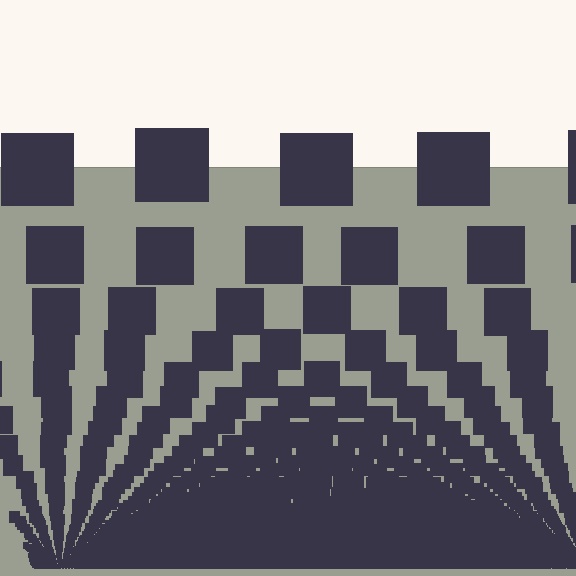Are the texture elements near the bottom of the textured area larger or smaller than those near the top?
Smaller. The gradient is inverted — elements near the bottom are smaller and denser.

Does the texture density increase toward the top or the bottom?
Density increases toward the bottom.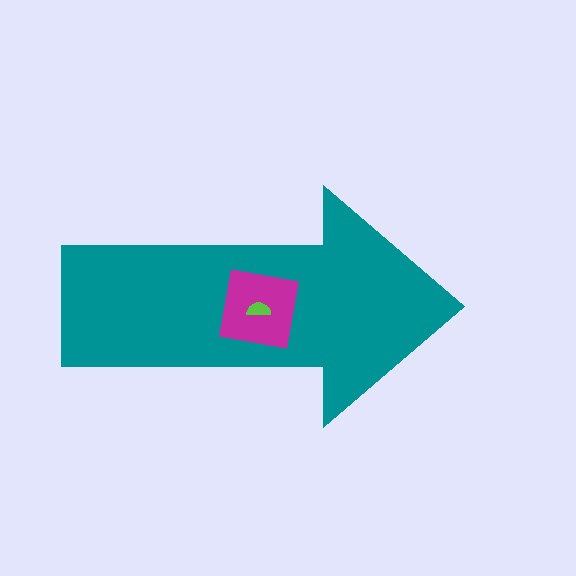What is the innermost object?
The lime semicircle.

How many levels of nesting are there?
3.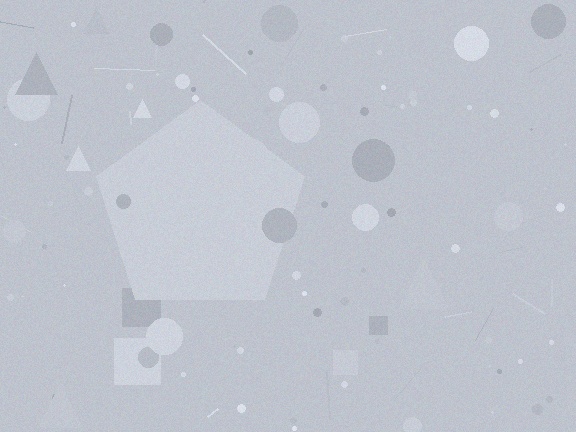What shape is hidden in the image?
A pentagon is hidden in the image.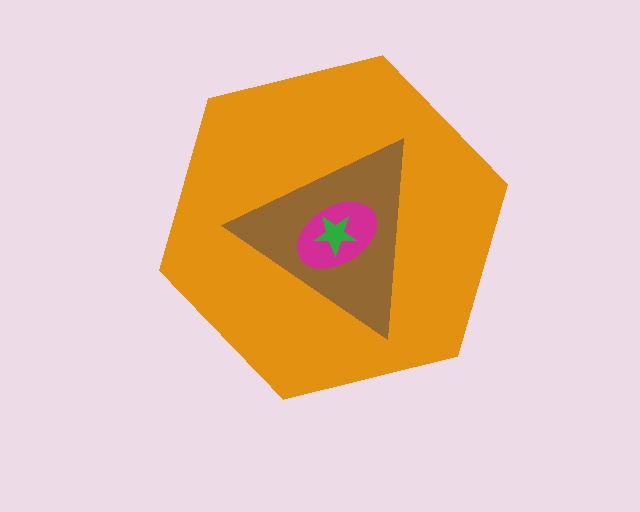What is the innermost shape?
The green star.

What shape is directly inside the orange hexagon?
The brown triangle.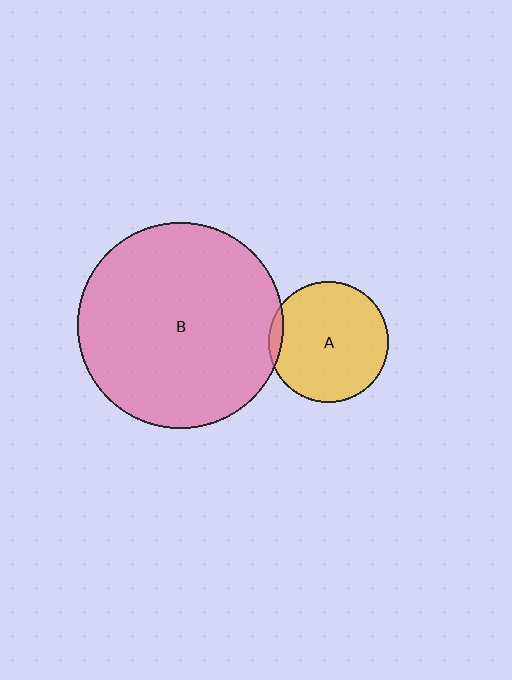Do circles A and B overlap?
Yes.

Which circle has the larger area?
Circle B (pink).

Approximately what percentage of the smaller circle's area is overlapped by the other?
Approximately 5%.